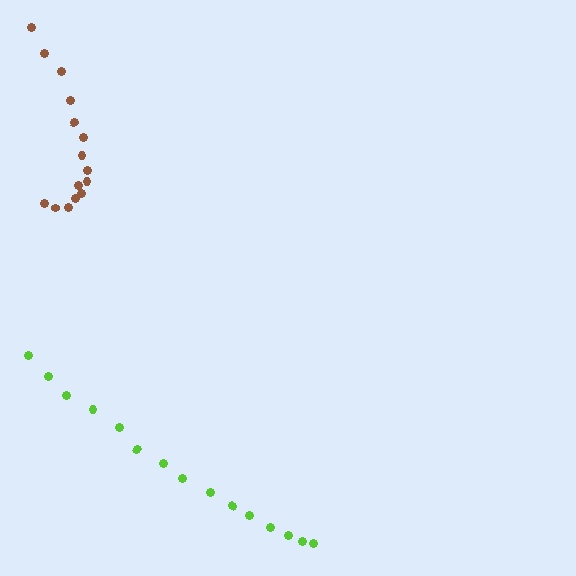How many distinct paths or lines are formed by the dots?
There are 2 distinct paths.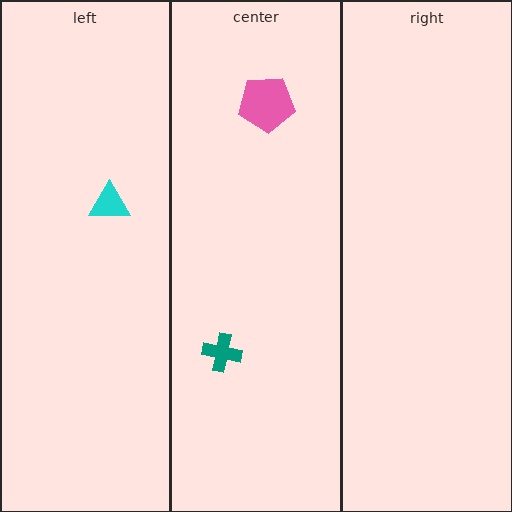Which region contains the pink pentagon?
The center region.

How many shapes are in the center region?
2.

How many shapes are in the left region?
1.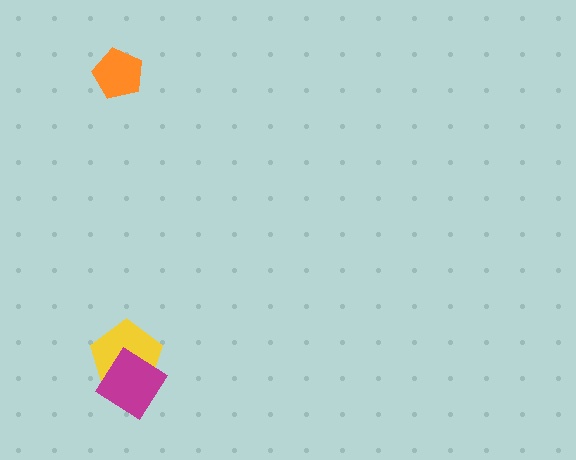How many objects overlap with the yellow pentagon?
1 object overlaps with the yellow pentagon.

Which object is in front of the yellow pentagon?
The magenta diamond is in front of the yellow pentagon.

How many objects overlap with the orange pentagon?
0 objects overlap with the orange pentagon.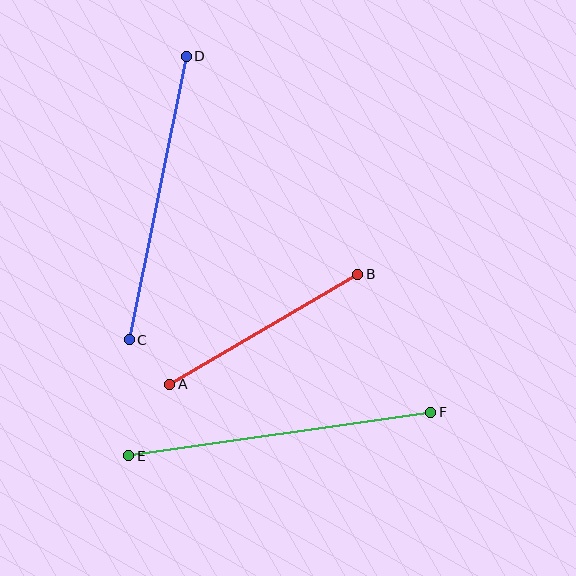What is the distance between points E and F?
The distance is approximately 305 pixels.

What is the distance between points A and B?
The distance is approximately 218 pixels.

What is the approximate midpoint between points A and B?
The midpoint is at approximately (264, 329) pixels.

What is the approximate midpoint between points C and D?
The midpoint is at approximately (158, 198) pixels.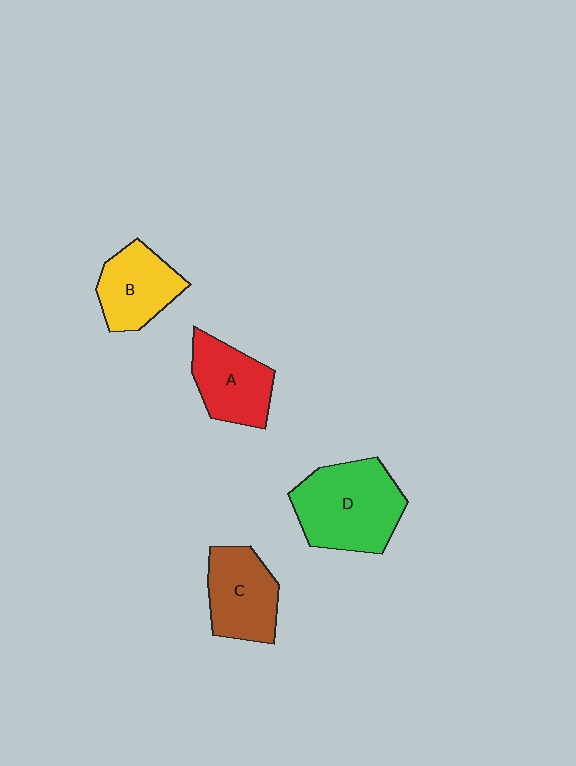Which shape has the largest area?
Shape D (green).